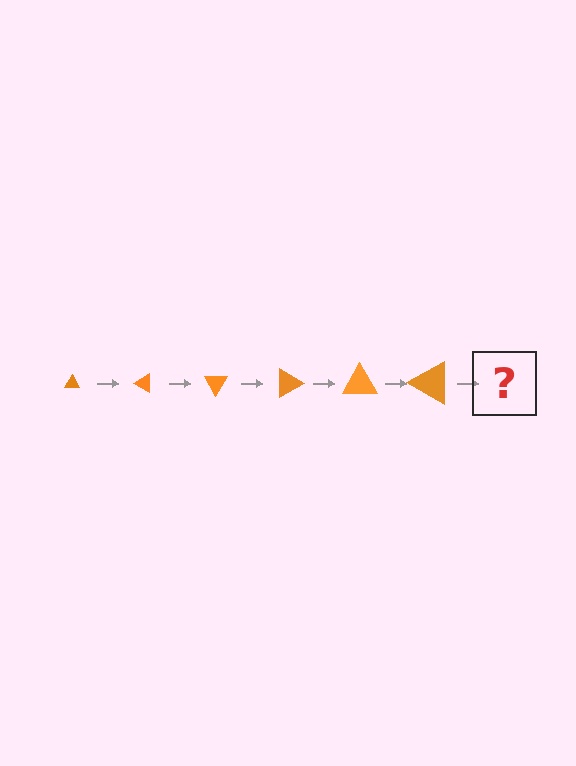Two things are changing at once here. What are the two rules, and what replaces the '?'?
The two rules are that the triangle grows larger each step and it rotates 30 degrees each step. The '?' should be a triangle, larger than the previous one and rotated 180 degrees from the start.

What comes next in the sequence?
The next element should be a triangle, larger than the previous one and rotated 180 degrees from the start.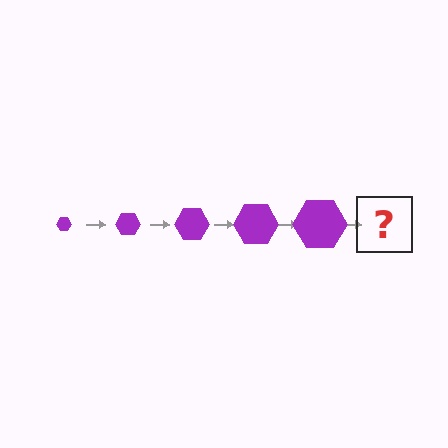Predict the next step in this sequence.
The next step is a purple hexagon, larger than the previous one.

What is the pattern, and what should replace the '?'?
The pattern is that the hexagon gets progressively larger each step. The '?' should be a purple hexagon, larger than the previous one.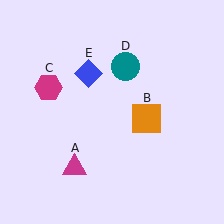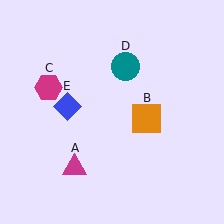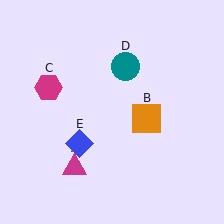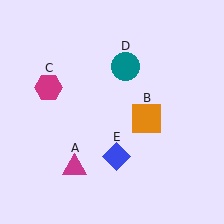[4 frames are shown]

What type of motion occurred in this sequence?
The blue diamond (object E) rotated counterclockwise around the center of the scene.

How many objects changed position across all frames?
1 object changed position: blue diamond (object E).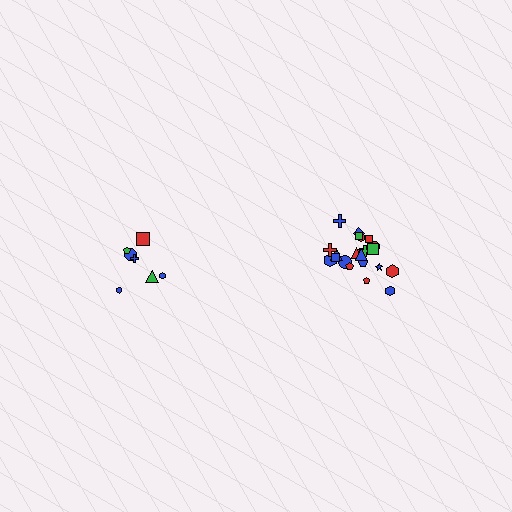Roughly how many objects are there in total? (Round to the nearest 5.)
Roughly 30 objects in total.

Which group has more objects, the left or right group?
The right group.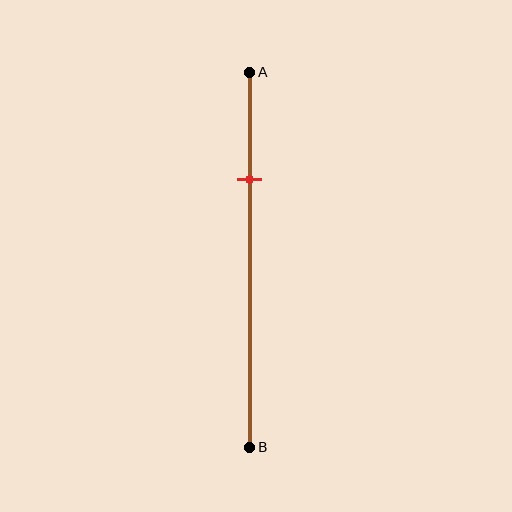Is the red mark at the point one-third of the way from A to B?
No, the mark is at about 30% from A, not at the 33% one-third point.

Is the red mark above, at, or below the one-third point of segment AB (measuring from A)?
The red mark is above the one-third point of segment AB.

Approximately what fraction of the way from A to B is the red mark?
The red mark is approximately 30% of the way from A to B.